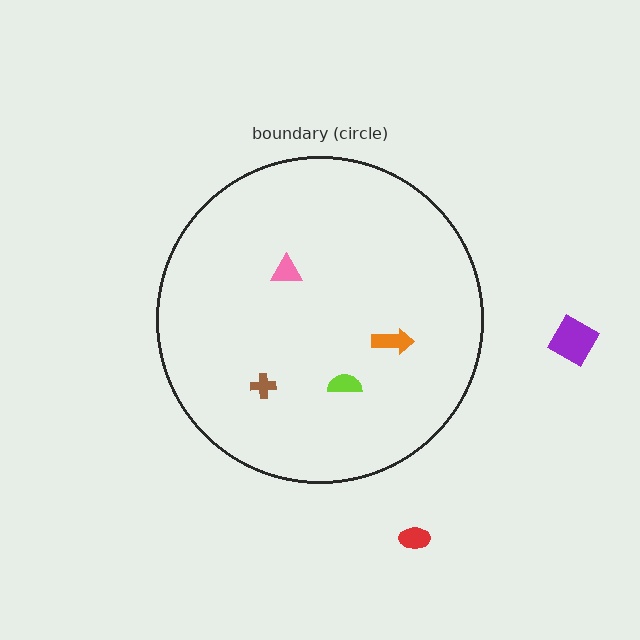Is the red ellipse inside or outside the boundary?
Outside.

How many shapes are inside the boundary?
4 inside, 2 outside.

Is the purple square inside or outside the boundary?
Outside.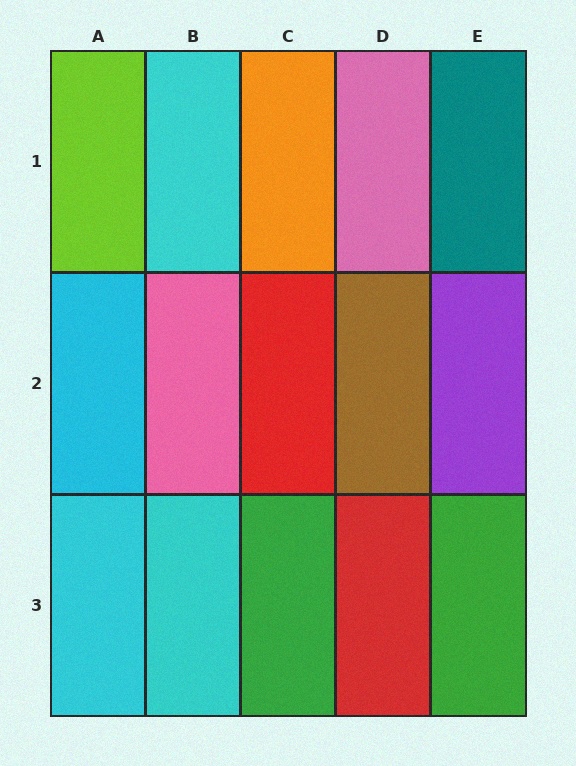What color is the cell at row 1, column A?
Lime.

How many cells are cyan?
4 cells are cyan.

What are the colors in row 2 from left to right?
Cyan, pink, red, brown, purple.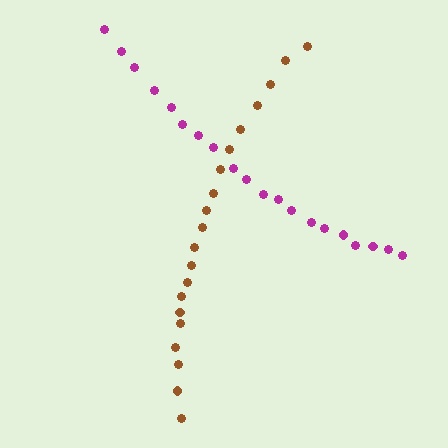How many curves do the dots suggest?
There are 2 distinct paths.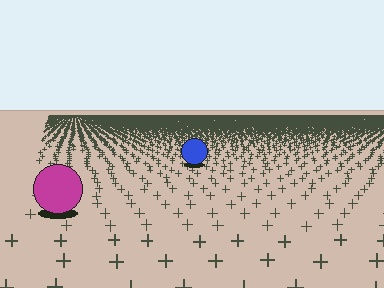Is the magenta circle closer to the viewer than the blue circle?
Yes. The magenta circle is closer — you can tell from the texture gradient: the ground texture is coarser near it.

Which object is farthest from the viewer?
The blue circle is farthest from the viewer. It appears smaller and the ground texture around it is denser.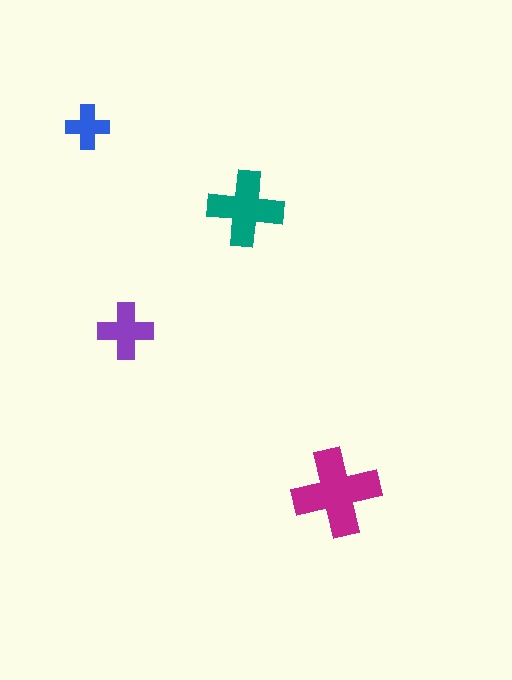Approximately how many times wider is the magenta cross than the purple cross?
About 1.5 times wider.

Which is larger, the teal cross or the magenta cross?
The magenta one.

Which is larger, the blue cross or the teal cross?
The teal one.